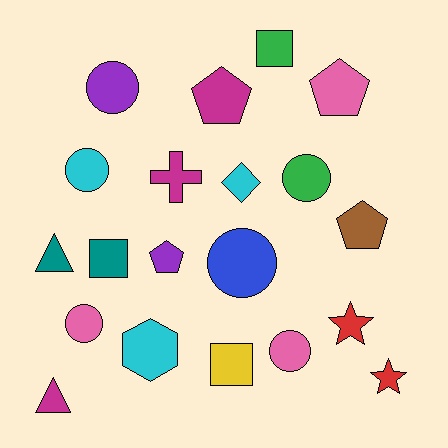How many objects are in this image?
There are 20 objects.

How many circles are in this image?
There are 6 circles.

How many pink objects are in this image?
There are 3 pink objects.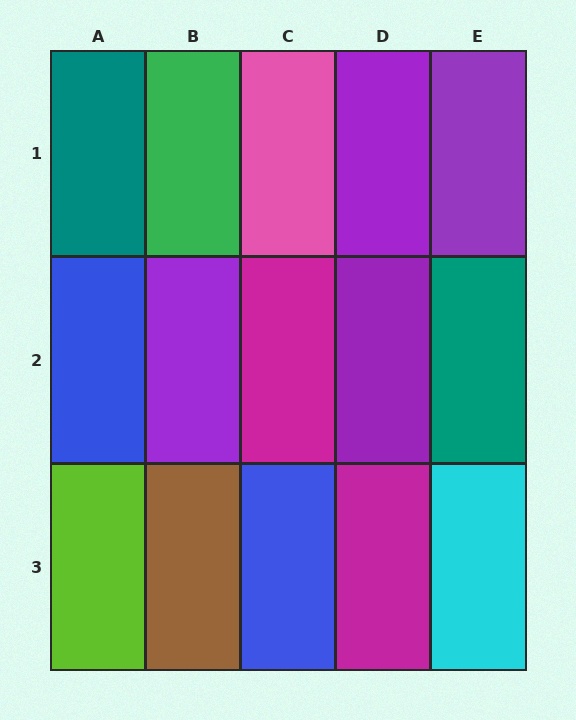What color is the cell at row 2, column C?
Magenta.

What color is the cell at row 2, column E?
Teal.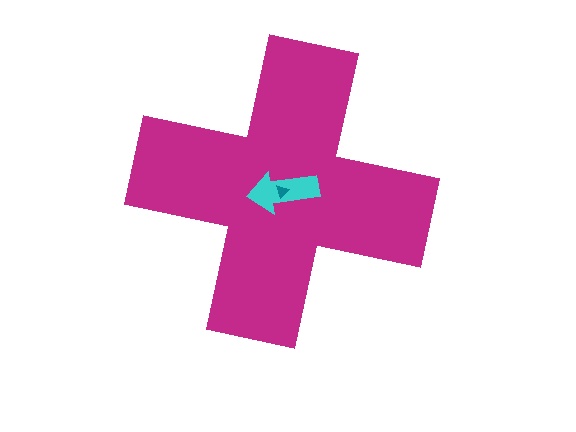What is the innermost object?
The teal triangle.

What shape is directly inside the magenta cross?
The cyan arrow.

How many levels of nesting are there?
3.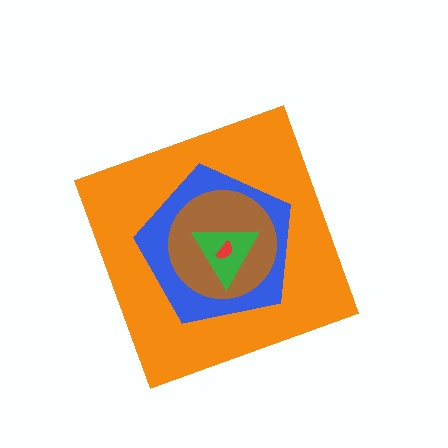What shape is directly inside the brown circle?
The green triangle.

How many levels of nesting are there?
5.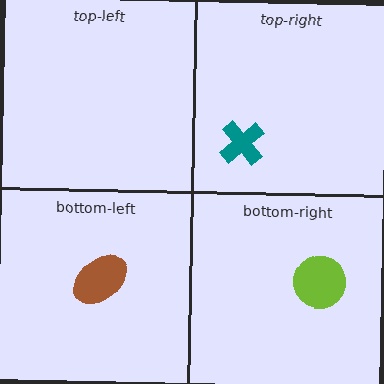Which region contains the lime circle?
The bottom-right region.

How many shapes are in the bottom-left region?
1.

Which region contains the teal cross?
The top-right region.